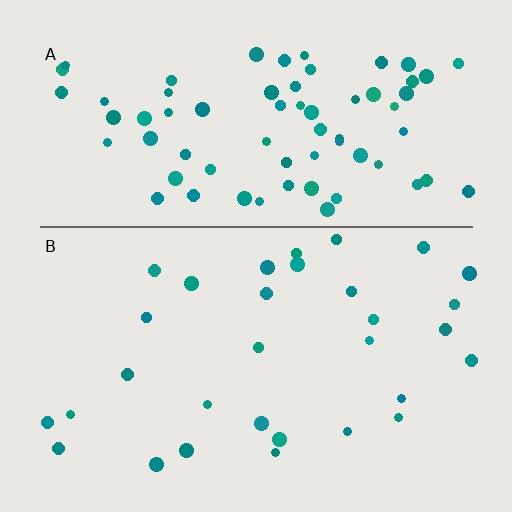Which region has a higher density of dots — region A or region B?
A (the top).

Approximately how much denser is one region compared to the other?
Approximately 2.3× — region A over region B.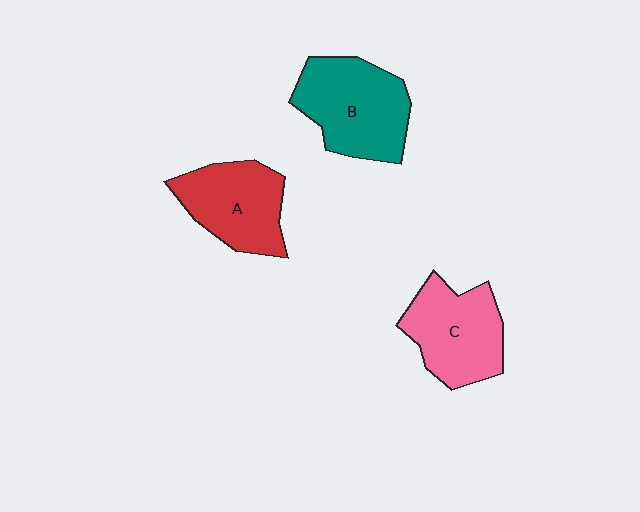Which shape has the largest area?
Shape B (teal).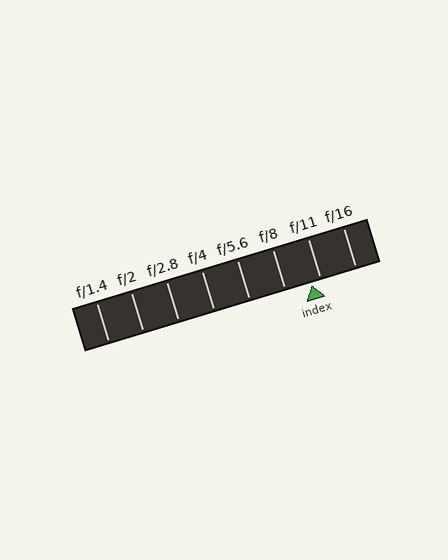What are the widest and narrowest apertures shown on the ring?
The widest aperture shown is f/1.4 and the narrowest is f/16.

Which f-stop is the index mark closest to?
The index mark is closest to f/11.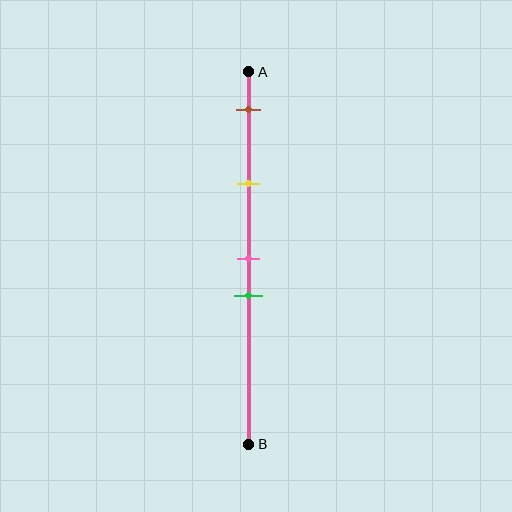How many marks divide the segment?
There are 4 marks dividing the segment.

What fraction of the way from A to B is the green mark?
The green mark is approximately 60% (0.6) of the way from A to B.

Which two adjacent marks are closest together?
The pink and green marks are the closest adjacent pair.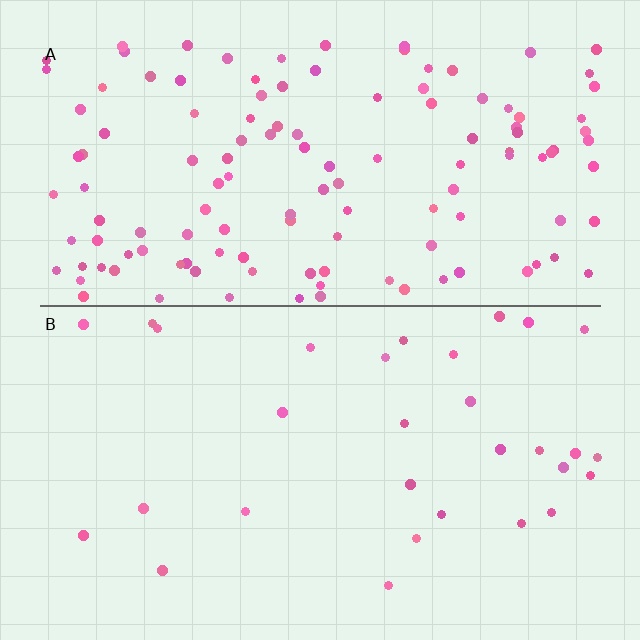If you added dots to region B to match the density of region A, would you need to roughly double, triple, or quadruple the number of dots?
Approximately quadruple.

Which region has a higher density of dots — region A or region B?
A (the top).